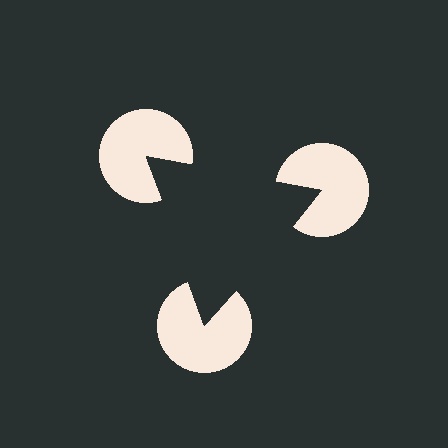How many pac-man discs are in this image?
There are 3 — one at each vertex of the illusory triangle.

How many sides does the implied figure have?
3 sides.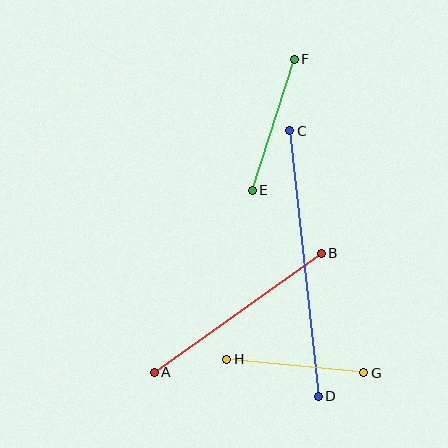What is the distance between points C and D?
The distance is approximately 267 pixels.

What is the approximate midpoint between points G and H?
The midpoint is at approximately (295, 366) pixels.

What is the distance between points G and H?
The distance is approximately 138 pixels.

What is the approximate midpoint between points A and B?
The midpoint is at approximately (238, 313) pixels.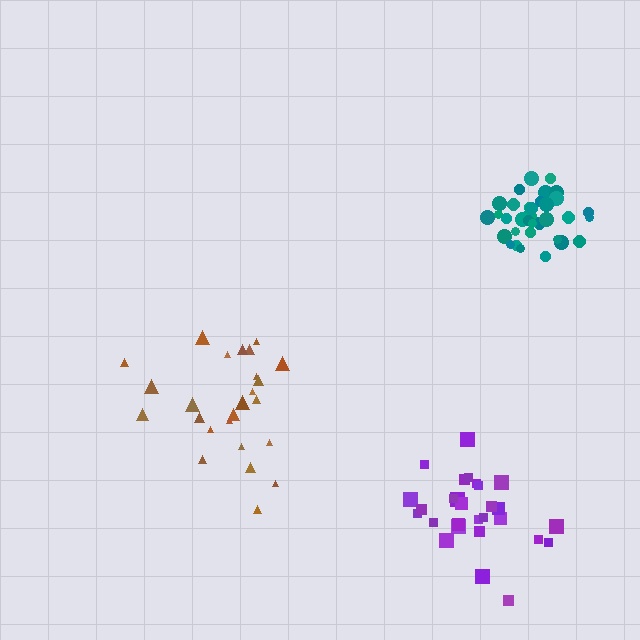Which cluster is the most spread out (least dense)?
Brown.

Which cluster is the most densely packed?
Teal.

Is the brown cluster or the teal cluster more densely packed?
Teal.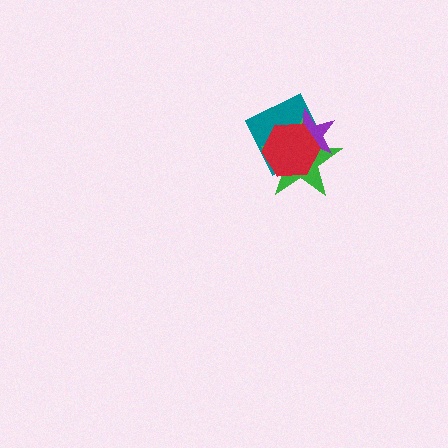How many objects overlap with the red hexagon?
3 objects overlap with the red hexagon.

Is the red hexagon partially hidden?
No, no other shape covers it.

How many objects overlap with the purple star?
3 objects overlap with the purple star.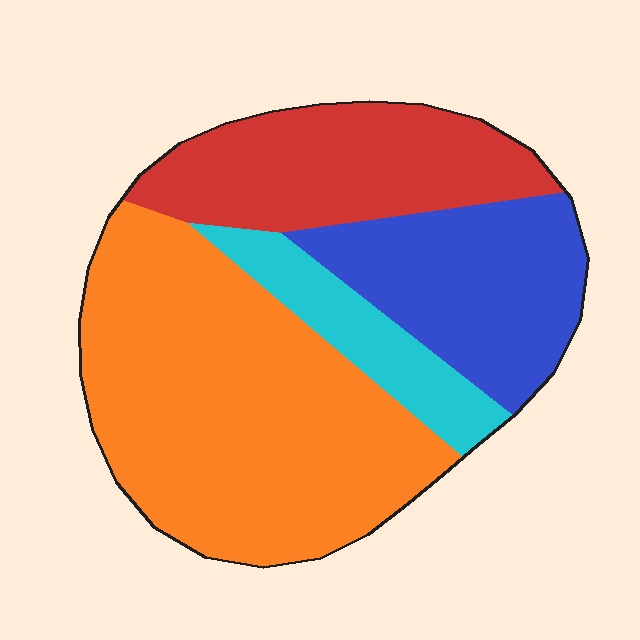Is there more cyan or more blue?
Blue.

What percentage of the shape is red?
Red covers roughly 20% of the shape.